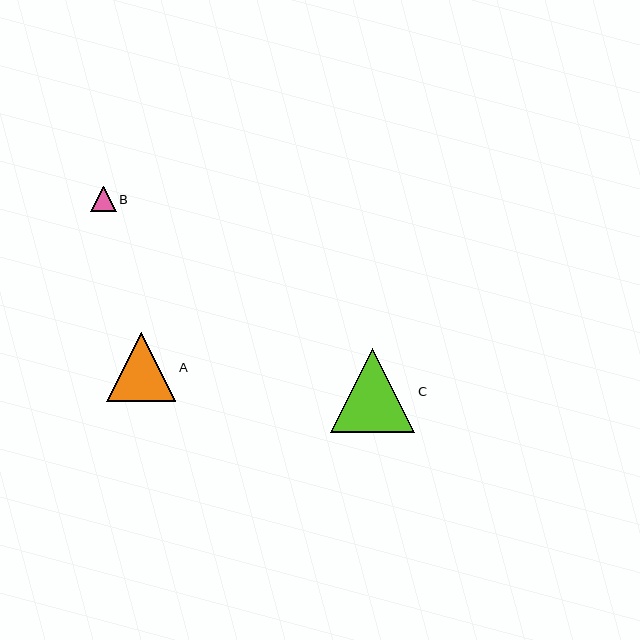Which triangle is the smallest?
Triangle B is the smallest with a size of approximately 26 pixels.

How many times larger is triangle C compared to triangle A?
Triangle C is approximately 1.2 times the size of triangle A.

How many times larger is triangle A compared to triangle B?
Triangle A is approximately 2.7 times the size of triangle B.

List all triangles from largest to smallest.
From largest to smallest: C, A, B.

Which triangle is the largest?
Triangle C is the largest with a size of approximately 84 pixels.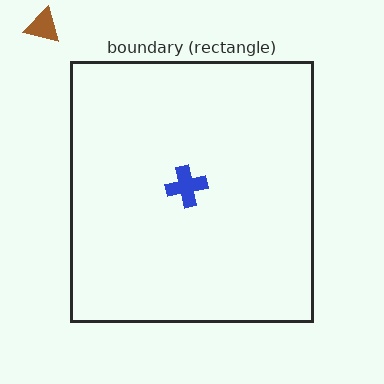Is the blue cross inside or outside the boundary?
Inside.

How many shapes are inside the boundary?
1 inside, 1 outside.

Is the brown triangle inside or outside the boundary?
Outside.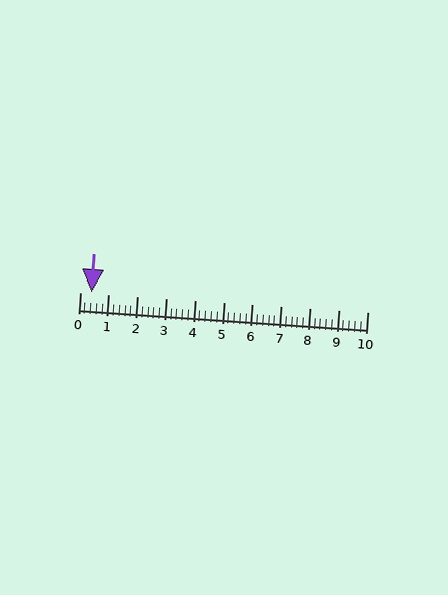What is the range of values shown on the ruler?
The ruler shows values from 0 to 10.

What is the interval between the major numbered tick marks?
The major tick marks are spaced 1 units apart.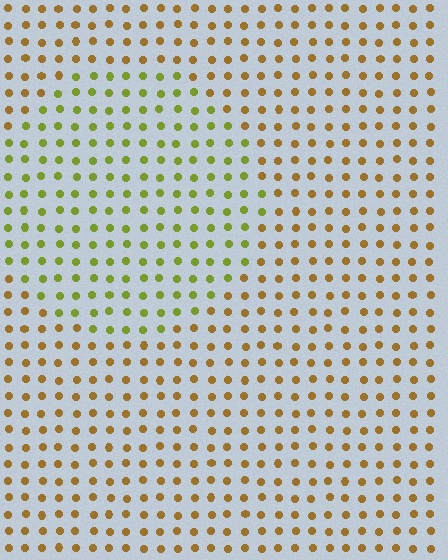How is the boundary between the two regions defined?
The boundary is defined purely by a slight shift in hue (about 41 degrees). Spacing, size, and orientation are identical on both sides.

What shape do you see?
I see a circle.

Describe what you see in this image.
The image is filled with small brown elements in a uniform arrangement. A circle-shaped region is visible where the elements are tinted to a slightly different hue, forming a subtle color boundary.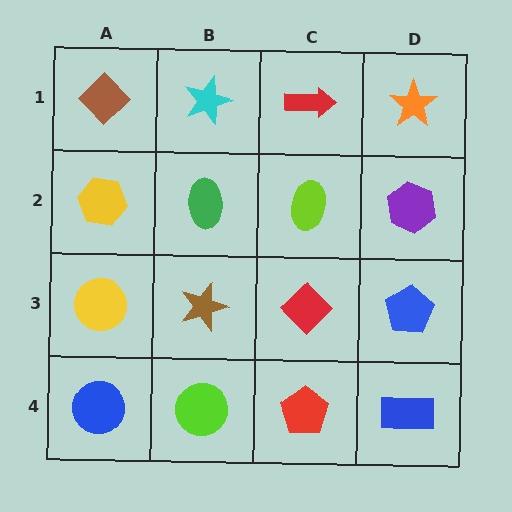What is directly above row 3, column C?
A lime ellipse.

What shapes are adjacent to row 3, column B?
A green ellipse (row 2, column B), a lime circle (row 4, column B), a yellow circle (row 3, column A), a red diamond (row 3, column C).